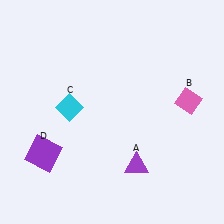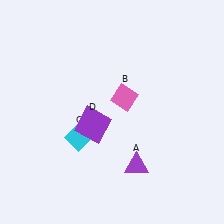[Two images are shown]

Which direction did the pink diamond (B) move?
The pink diamond (B) moved left.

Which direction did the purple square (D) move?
The purple square (D) moved right.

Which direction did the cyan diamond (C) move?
The cyan diamond (C) moved down.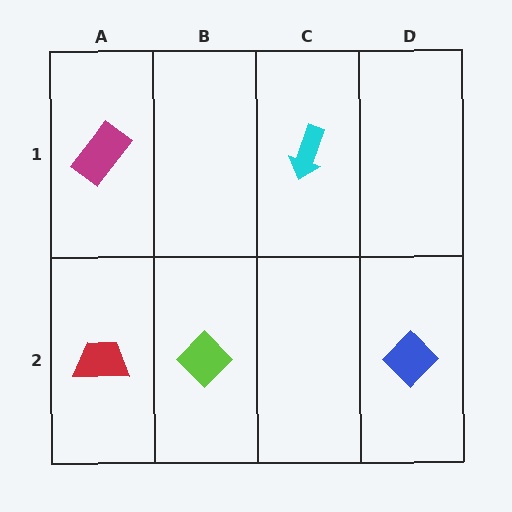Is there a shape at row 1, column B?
No, that cell is empty.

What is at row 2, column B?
A lime diamond.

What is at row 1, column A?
A magenta rectangle.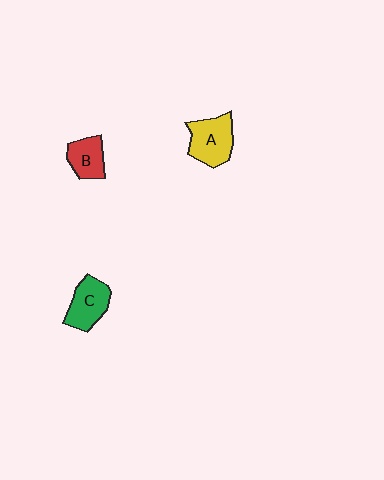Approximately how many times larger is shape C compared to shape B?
Approximately 1.3 times.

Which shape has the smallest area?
Shape B (red).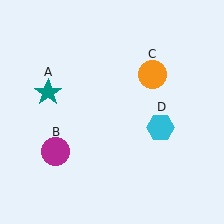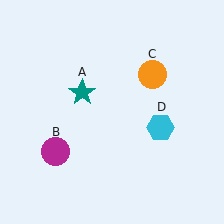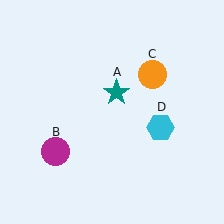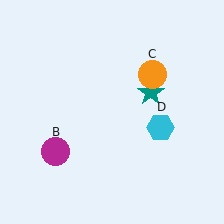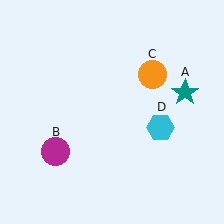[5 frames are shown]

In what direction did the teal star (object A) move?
The teal star (object A) moved right.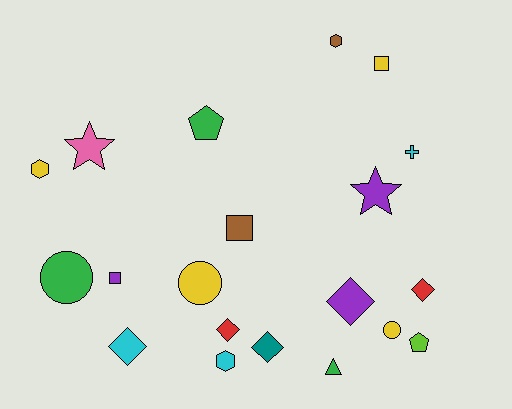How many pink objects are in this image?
There is 1 pink object.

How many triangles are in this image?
There is 1 triangle.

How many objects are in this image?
There are 20 objects.